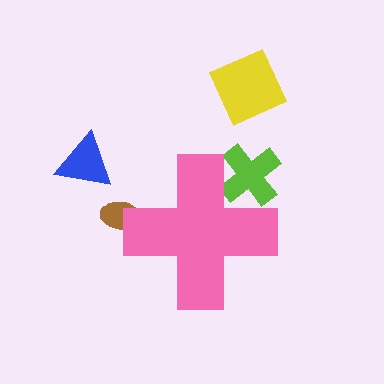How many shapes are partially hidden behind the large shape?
2 shapes are partially hidden.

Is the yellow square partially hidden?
No, the yellow square is fully visible.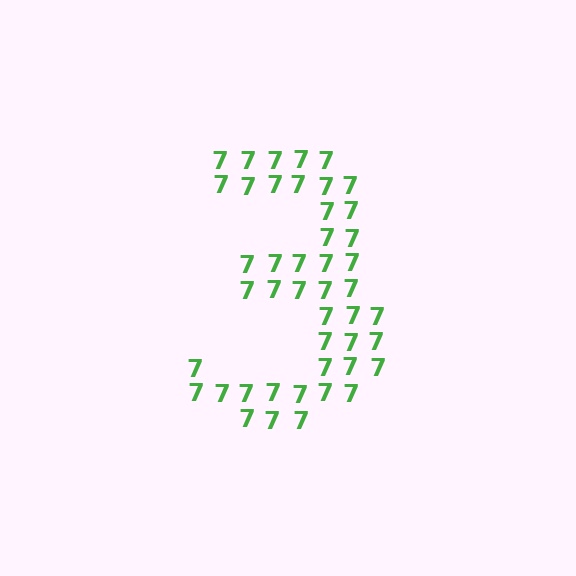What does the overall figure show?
The overall figure shows the digit 3.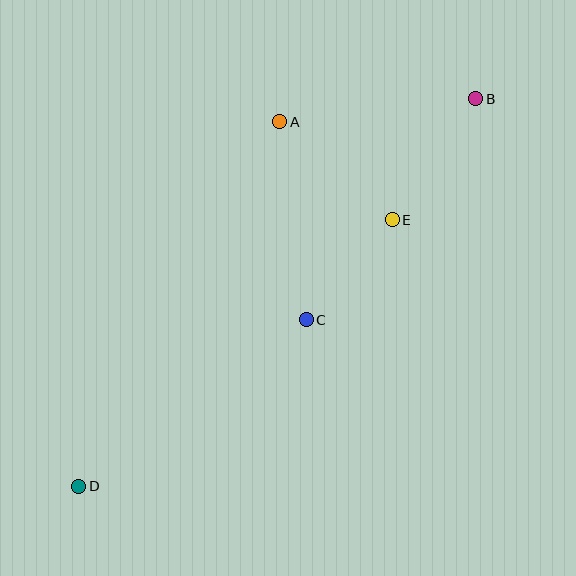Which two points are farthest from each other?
Points B and D are farthest from each other.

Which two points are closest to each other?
Points C and E are closest to each other.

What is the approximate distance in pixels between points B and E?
The distance between B and E is approximately 147 pixels.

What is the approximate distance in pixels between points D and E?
The distance between D and E is approximately 411 pixels.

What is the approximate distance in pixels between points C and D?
The distance between C and D is approximately 282 pixels.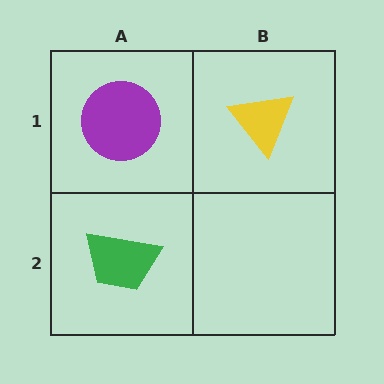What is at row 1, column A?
A purple circle.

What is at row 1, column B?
A yellow triangle.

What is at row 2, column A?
A green trapezoid.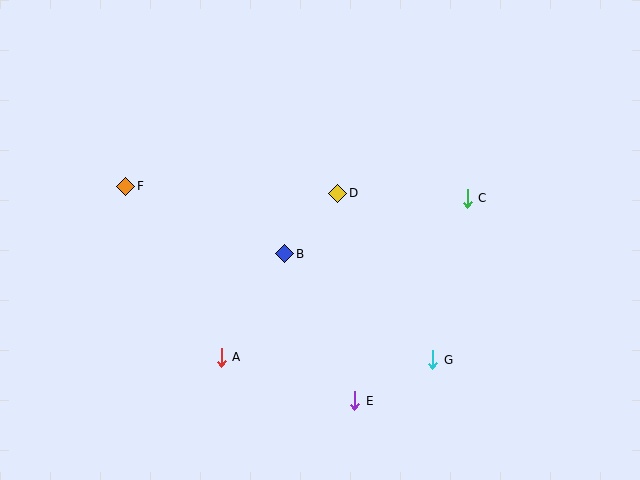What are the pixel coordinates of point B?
Point B is at (284, 254).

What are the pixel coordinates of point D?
Point D is at (338, 193).